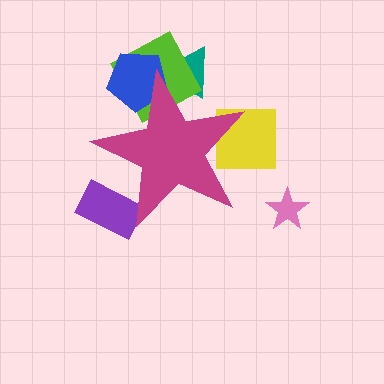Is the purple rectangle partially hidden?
Yes, the purple rectangle is partially hidden behind the magenta star.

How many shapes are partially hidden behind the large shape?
5 shapes are partially hidden.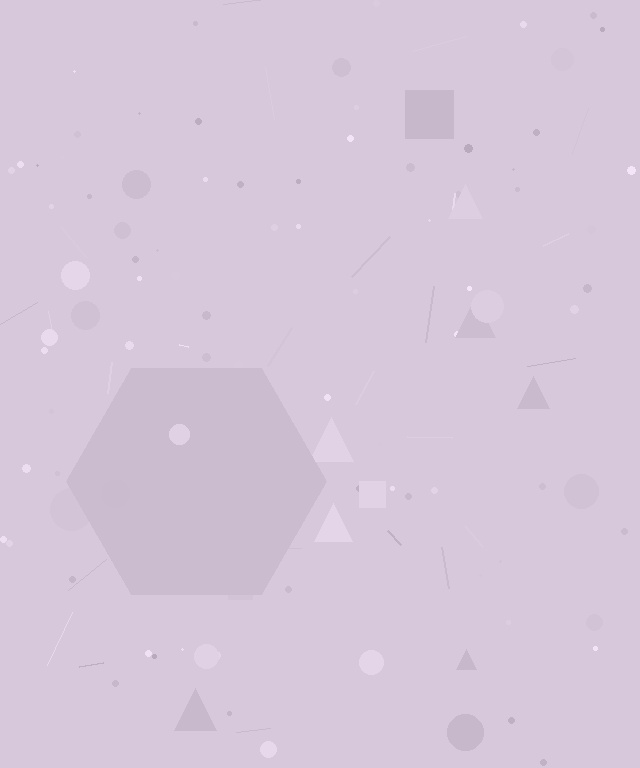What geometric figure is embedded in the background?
A hexagon is embedded in the background.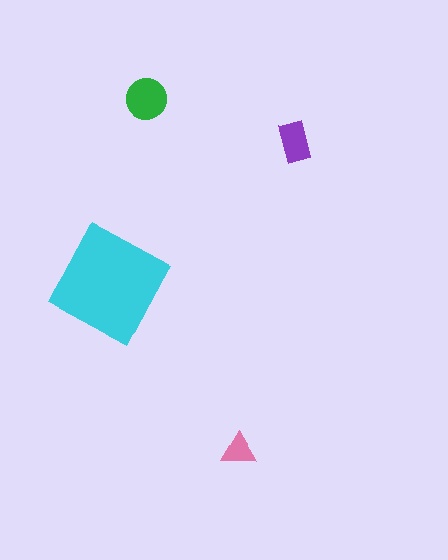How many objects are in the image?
There are 4 objects in the image.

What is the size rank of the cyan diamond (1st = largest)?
1st.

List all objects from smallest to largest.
The pink triangle, the purple rectangle, the green circle, the cyan diamond.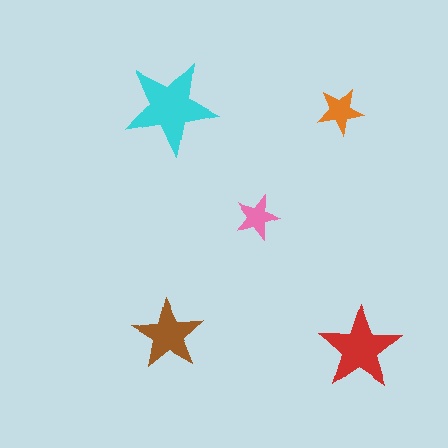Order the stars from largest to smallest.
the cyan one, the red one, the brown one, the orange one, the pink one.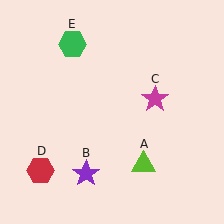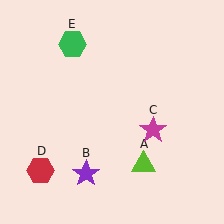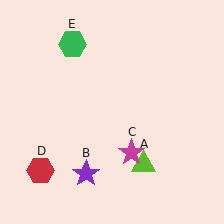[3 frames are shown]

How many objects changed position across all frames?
1 object changed position: magenta star (object C).